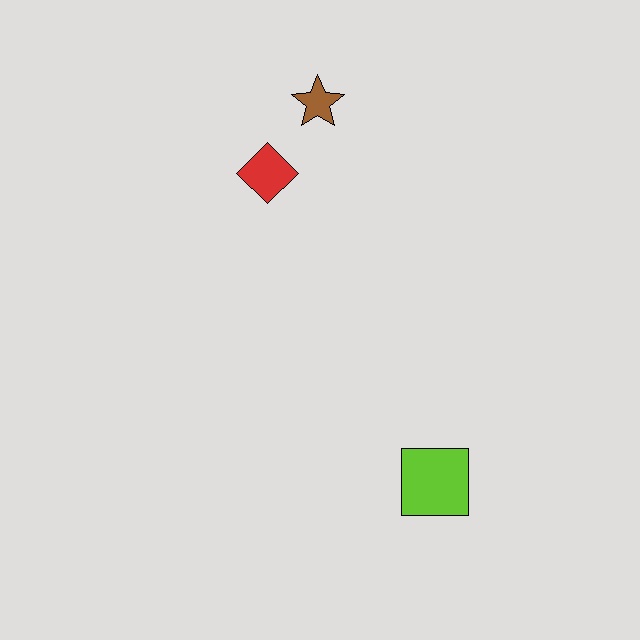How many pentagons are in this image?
There are no pentagons.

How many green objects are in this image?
There are no green objects.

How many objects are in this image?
There are 3 objects.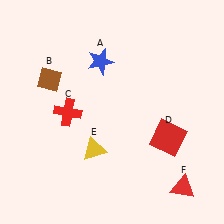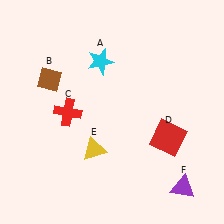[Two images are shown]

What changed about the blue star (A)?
In Image 1, A is blue. In Image 2, it changed to cyan.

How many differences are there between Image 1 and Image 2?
There are 2 differences between the two images.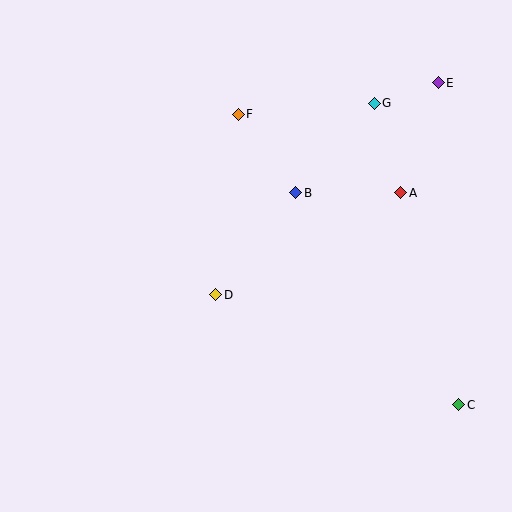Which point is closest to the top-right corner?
Point E is closest to the top-right corner.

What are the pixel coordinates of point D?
Point D is at (216, 295).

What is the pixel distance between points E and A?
The distance between E and A is 116 pixels.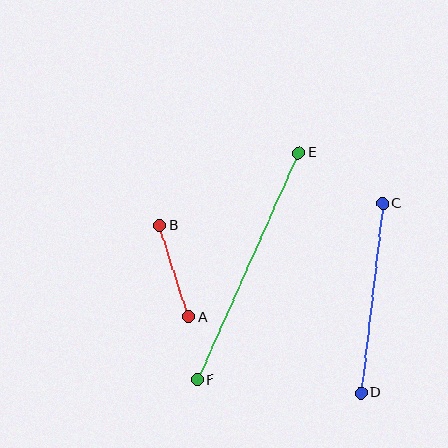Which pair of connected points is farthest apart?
Points E and F are farthest apart.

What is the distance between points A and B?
The distance is approximately 96 pixels.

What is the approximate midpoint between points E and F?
The midpoint is at approximately (248, 266) pixels.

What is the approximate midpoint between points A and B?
The midpoint is at approximately (174, 271) pixels.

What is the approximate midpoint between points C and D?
The midpoint is at approximately (372, 298) pixels.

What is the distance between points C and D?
The distance is approximately 191 pixels.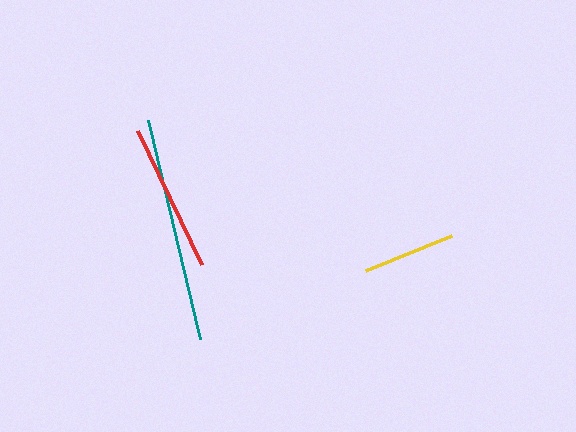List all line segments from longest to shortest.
From longest to shortest: teal, red, yellow.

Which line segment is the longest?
The teal line is the longest at approximately 224 pixels.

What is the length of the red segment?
The red segment is approximately 149 pixels long.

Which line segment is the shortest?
The yellow line is the shortest at approximately 94 pixels.